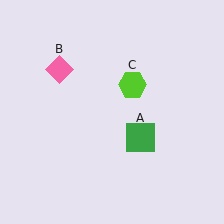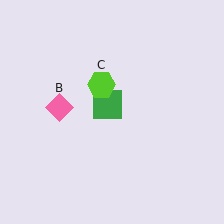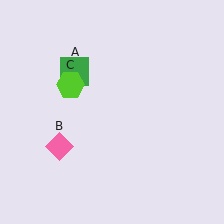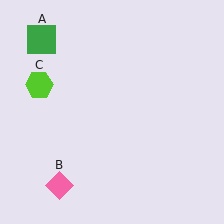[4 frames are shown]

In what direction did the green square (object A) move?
The green square (object A) moved up and to the left.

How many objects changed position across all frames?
3 objects changed position: green square (object A), pink diamond (object B), lime hexagon (object C).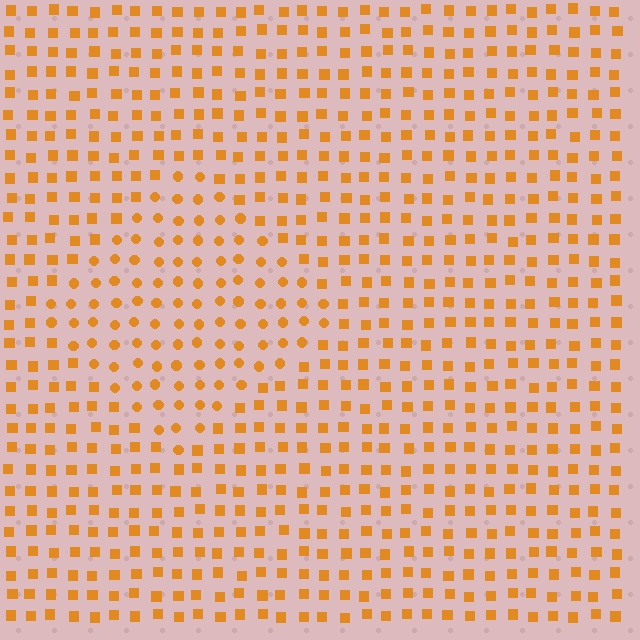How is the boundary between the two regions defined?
The boundary is defined by a change in element shape: circles inside vs. squares outside. All elements share the same color and spacing.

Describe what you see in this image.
The image is filled with small orange elements arranged in a uniform grid. A diamond-shaped region contains circles, while the surrounding area contains squares. The boundary is defined purely by the change in element shape.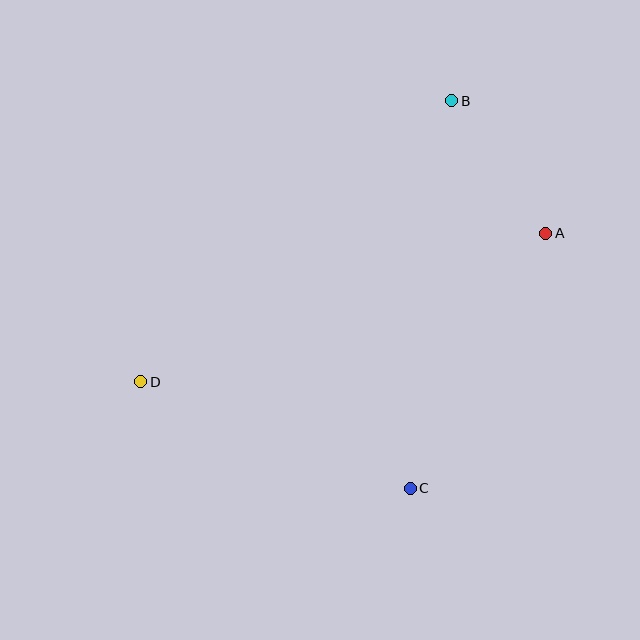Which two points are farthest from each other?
Points A and D are farthest from each other.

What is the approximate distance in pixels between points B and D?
The distance between B and D is approximately 419 pixels.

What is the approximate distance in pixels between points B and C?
The distance between B and C is approximately 389 pixels.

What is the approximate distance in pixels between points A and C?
The distance between A and C is approximately 289 pixels.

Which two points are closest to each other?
Points A and B are closest to each other.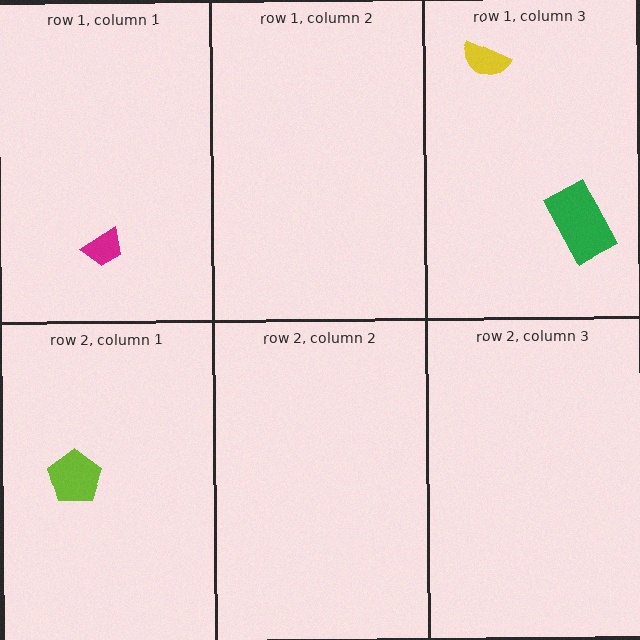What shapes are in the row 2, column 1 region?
The lime pentagon.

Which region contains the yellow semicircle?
The row 1, column 3 region.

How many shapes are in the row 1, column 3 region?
2.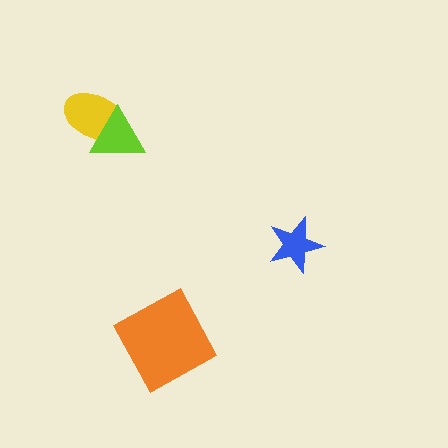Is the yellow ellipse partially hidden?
Yes, it is partially covered by another shape.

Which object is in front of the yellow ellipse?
The lime triangle is in front of the yellow ellipse.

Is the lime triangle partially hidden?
No, no other shape covers it.